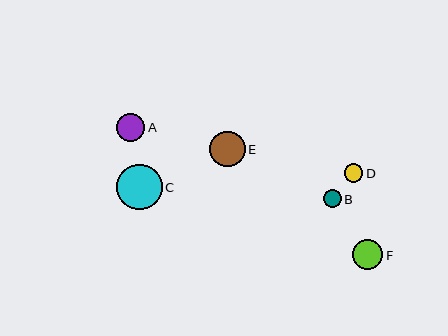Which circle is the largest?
Circle C is the largest with a size of approximately 45 pixels.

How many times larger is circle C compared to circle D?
Circle C is approximately 2.4 times the size of circle D.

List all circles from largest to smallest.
From largest to smallest: C, E, F, A, D, B.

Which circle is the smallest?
Circle B is the smallest with a size of approximately 18 pixels.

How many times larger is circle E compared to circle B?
Circle E is approximately 2.0 times the size of circle B.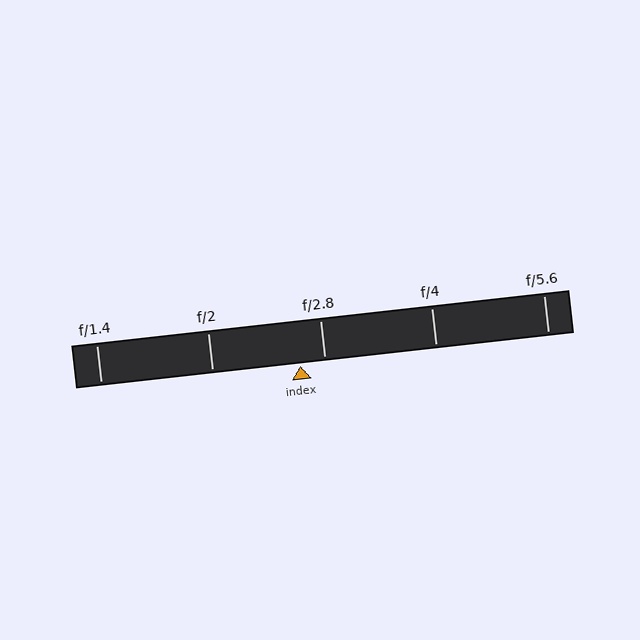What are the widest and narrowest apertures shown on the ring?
The widest aperture shown is f/1.4 and the narrowest is f/5.6.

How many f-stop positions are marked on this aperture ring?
There are 5 f-stop positions marked.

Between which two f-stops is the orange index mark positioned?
The index mark is between f/2 and f/2.8.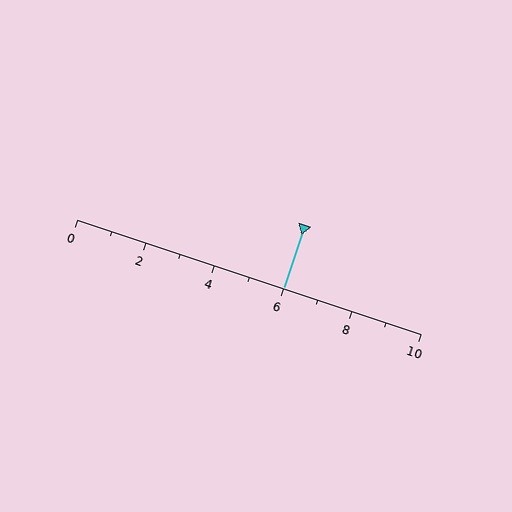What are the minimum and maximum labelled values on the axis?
The axis runs from 0 to 10.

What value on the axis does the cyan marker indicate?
The marker indicates approximately 6.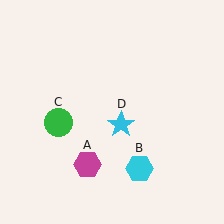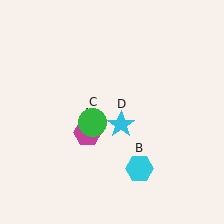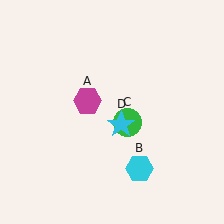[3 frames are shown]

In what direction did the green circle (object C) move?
The green circle (object C) moved right.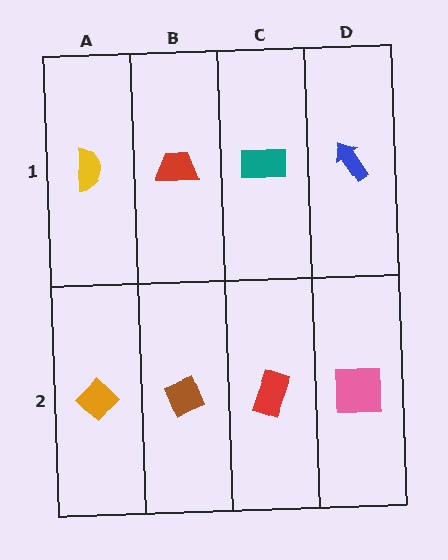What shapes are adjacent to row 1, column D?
A pink square (row 2, column D), a teal rectangle (row 1, column C).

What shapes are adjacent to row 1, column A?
An orange diamond (row 2, column A), a red trapezoid (row 1, column B).